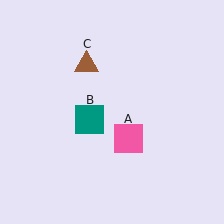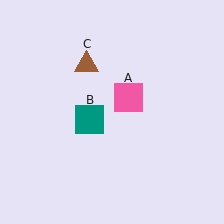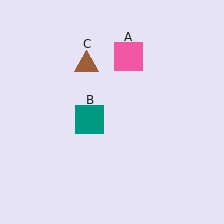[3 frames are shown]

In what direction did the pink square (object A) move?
The pink square (object A) moved up.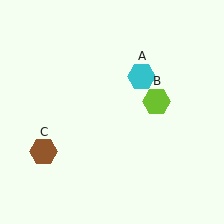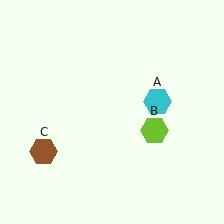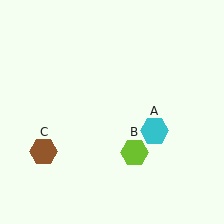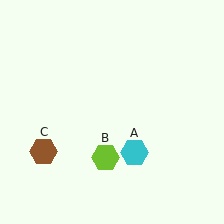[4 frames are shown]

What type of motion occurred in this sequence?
The cyan hexagon (object A), lime hexagon (object B) rotated clockwise around the center of the scene.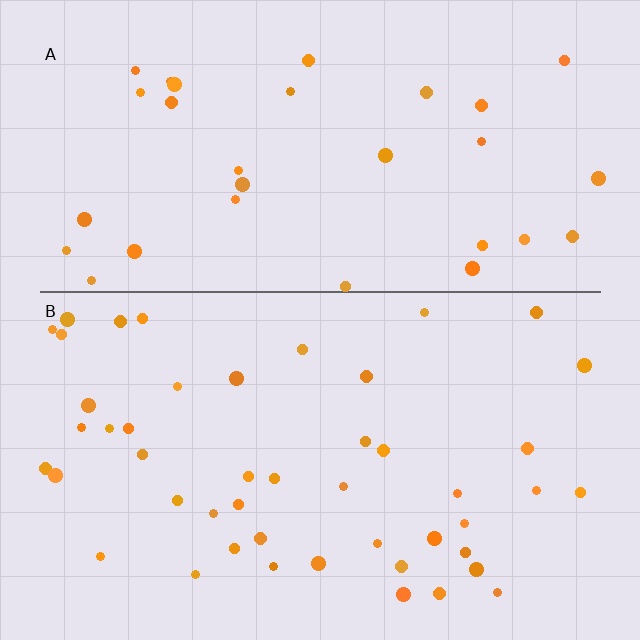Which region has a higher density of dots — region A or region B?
B (the bottom).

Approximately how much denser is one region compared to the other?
Approximately 1.5× — region B over region A.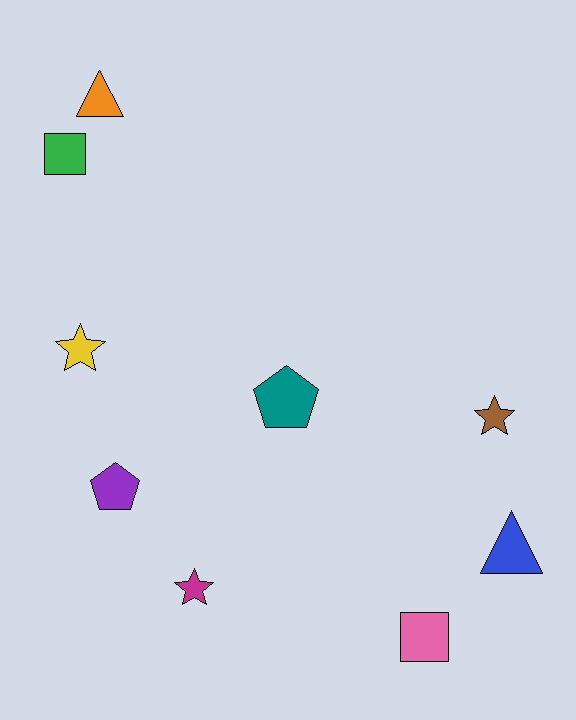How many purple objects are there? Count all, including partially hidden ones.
There is 1 purple object.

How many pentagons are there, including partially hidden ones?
There are 2 pentagons.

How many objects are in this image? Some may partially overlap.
There are 9 objects.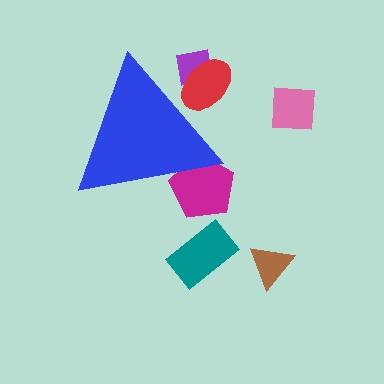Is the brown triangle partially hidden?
No, the brown triangle is fully visible.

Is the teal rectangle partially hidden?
No, the teal rectangle is fully visible.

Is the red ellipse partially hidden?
Yes, the red ellipse is partially hidden behind the blue triangle.